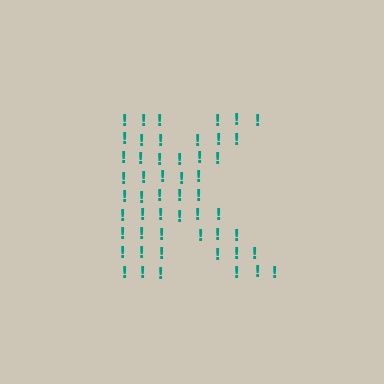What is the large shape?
The large shape is the letter K.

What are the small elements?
The small elements are exclamation marks.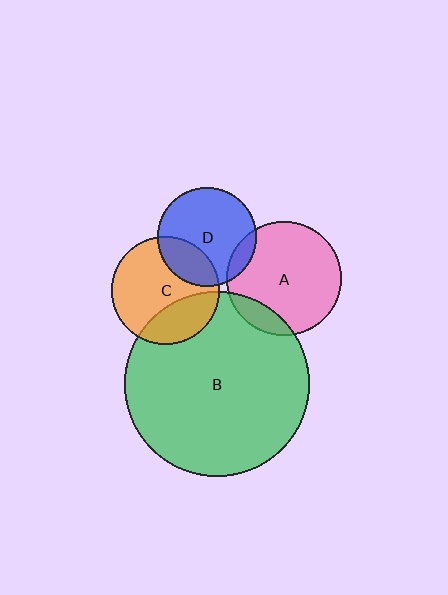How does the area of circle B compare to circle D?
Approximately 3.5 times.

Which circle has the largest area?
Circle B (green).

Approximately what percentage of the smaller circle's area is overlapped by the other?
Approximately 30%.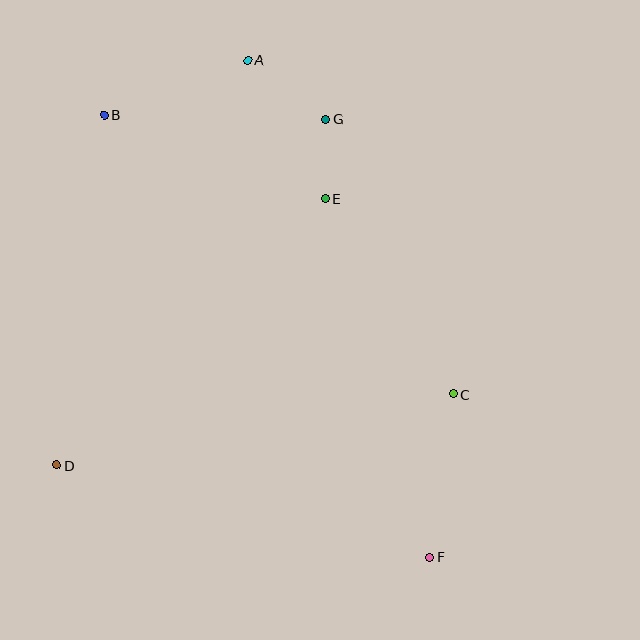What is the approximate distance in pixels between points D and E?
The distance between D and E is approximately 378 pixels.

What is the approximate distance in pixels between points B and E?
The distance between B and E is approximately 236 pixels.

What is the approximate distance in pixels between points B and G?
The distance between B and G is approximately 221 pixels.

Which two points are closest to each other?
Points E and G are closest to each other.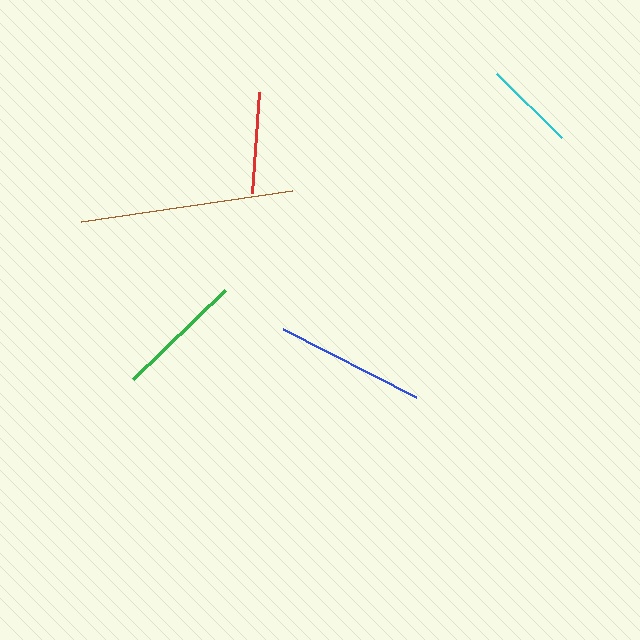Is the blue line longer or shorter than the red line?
The blue line is longer than the red line.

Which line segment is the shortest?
The cyan line is the shortest at approximately 91 pixels.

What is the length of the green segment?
The green segment is approximately 129 pixels long.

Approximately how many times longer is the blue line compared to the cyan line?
The blue line is approximately 1.6 times the length of the cyan line.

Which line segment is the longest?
The brown line is the longest at approximately 213 pixels.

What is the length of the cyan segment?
The cyan segment is approximately 91 pixels long.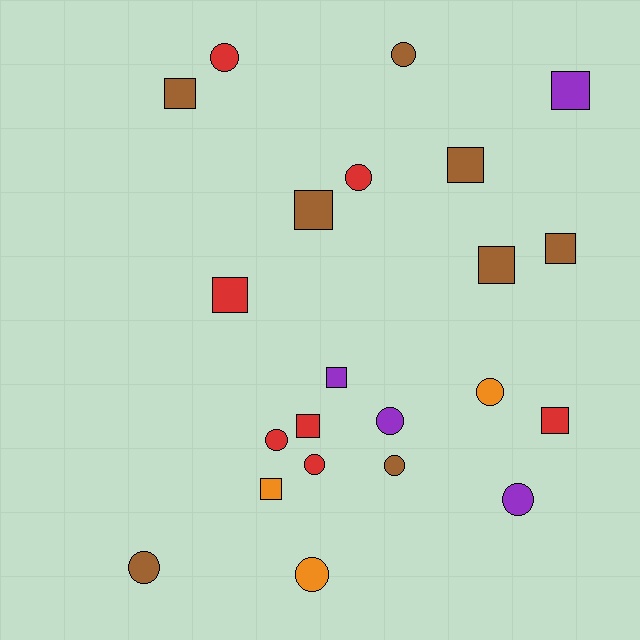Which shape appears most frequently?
Square, with 11 objects.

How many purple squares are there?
There are 2 purple squares.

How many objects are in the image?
There are 22 objects.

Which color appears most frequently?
Brown, with 8 objects.